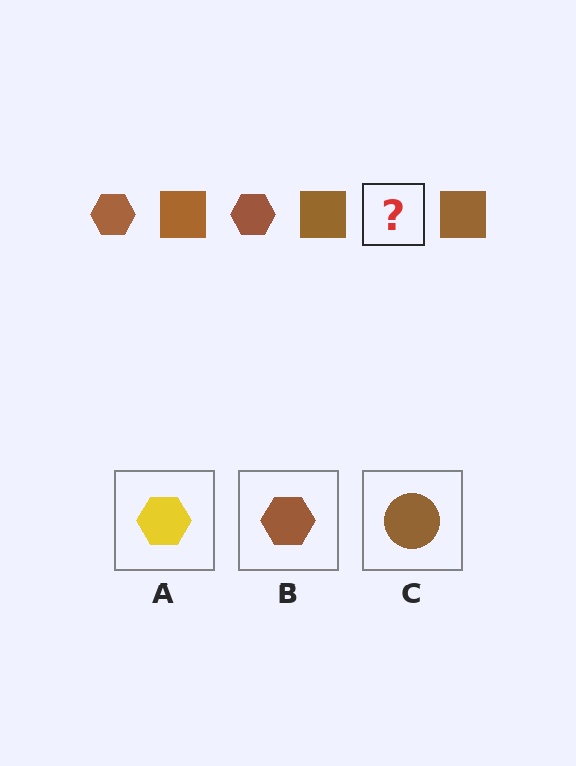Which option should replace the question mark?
Option B.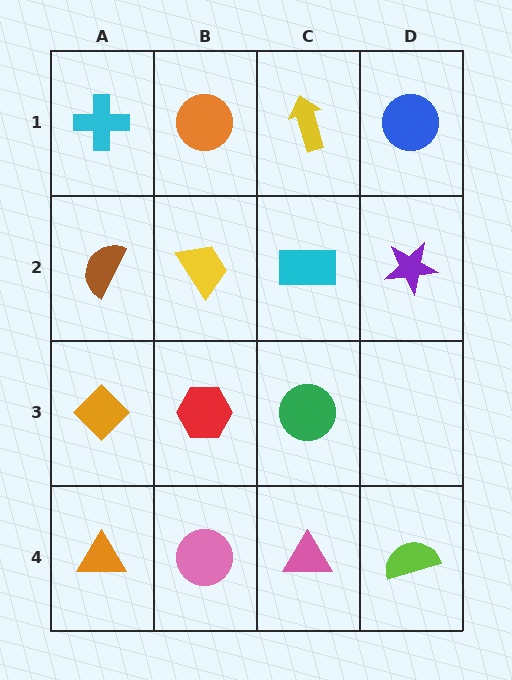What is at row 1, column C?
A yellow arrow.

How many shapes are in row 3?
3 shapes.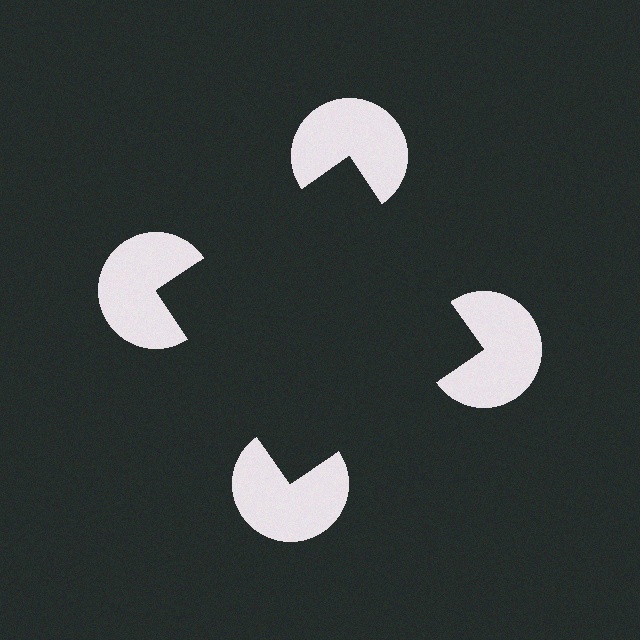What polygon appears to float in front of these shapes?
An illusory square — its edges are inferred from the aligned wedge cuts in the pac-man discs, not physically drawn.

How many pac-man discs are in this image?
There are 4 — one at each vertex of the illusory square.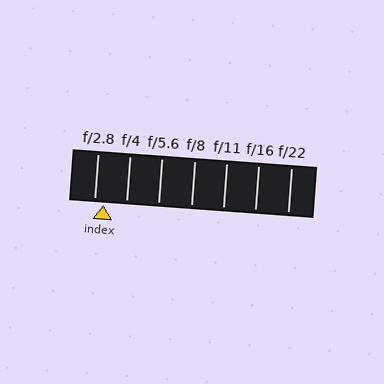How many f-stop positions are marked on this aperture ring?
There are 7 f-stop positions marked.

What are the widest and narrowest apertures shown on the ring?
The widest aperture shown is f/2.8 and the narrowest is f/22.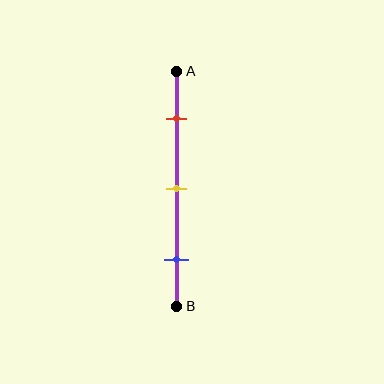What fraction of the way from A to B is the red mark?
The red mark is approximately 20% (0.2) of the way from A to B.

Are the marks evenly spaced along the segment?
Yes, the marks are approximately evenly spaced.